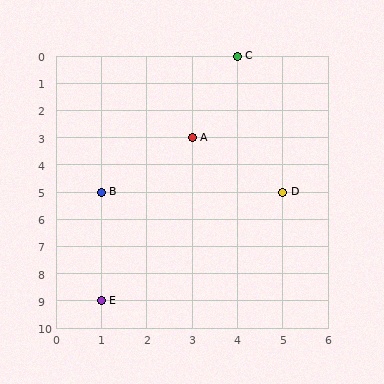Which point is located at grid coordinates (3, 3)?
Point A is at (3, 3).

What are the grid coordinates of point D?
Point D is at grid coordinates (5, 5).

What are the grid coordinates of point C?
Point C is at grid coordinates (4, 0).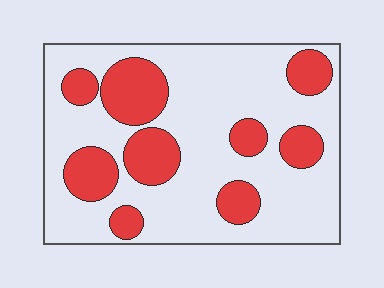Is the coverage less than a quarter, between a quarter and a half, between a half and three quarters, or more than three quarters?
Between a quarter and a half.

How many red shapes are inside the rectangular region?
9.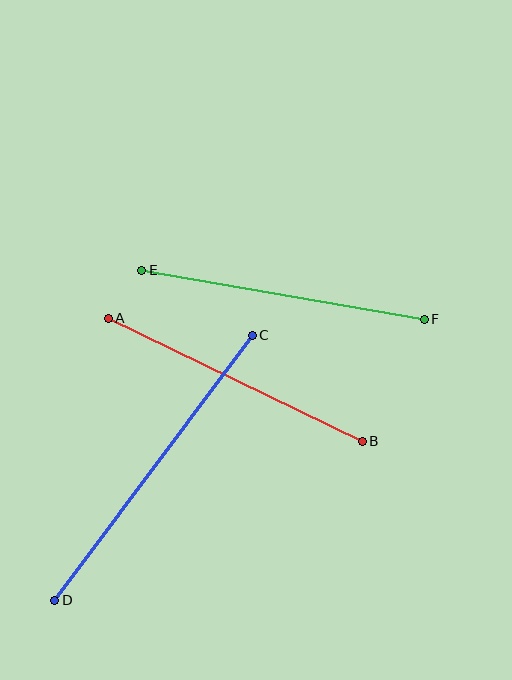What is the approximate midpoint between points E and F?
The midpoint is at approximately (283, 295) pixels.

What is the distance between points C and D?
The distance is approximately 330 pixels.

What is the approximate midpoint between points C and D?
The midpoint is at approximately (153, 468) pixels.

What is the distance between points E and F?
The distance is approximately 287 pixels.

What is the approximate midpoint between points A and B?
The midpoint is at approximately (235, 380) pixels.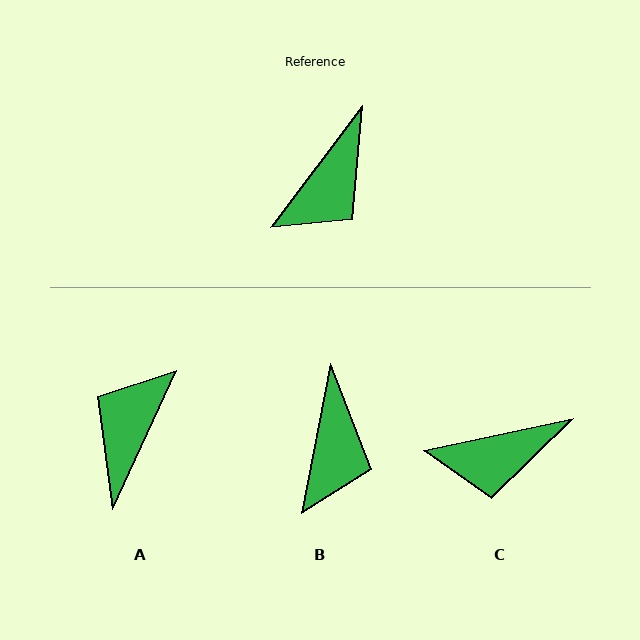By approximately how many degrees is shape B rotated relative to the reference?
Approximately 26 degrees counter-clockwise.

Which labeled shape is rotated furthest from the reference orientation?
A, about 168 degrees away.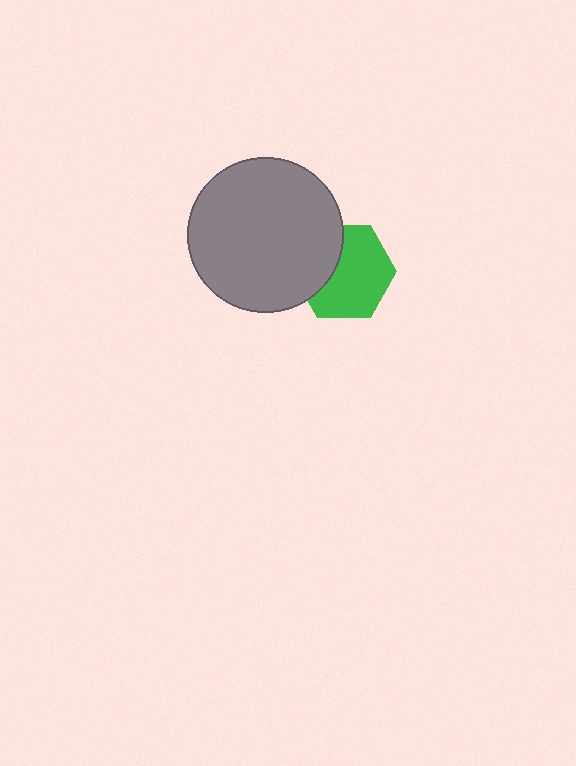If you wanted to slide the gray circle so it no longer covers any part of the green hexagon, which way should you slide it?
Slide it left — that is the most direct way to separate the two shapes.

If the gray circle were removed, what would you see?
You would see the complete green hexagon.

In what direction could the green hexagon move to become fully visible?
The green hexagon could move right. That would shift it out from behind the gray circle entirely.